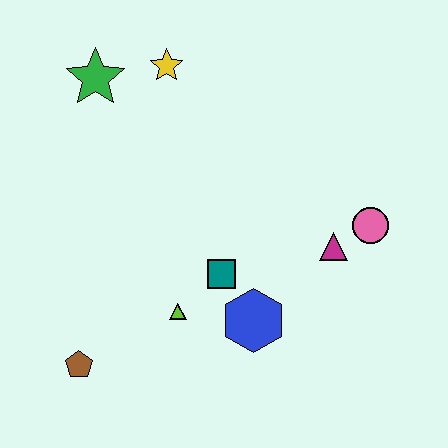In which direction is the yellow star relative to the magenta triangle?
The yellow star is above the magenta triangle.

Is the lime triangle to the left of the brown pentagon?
No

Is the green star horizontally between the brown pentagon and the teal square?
Yes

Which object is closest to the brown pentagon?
The lime triangle is closest to the brown pentagon.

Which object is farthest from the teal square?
The green star is farthest from the teal square.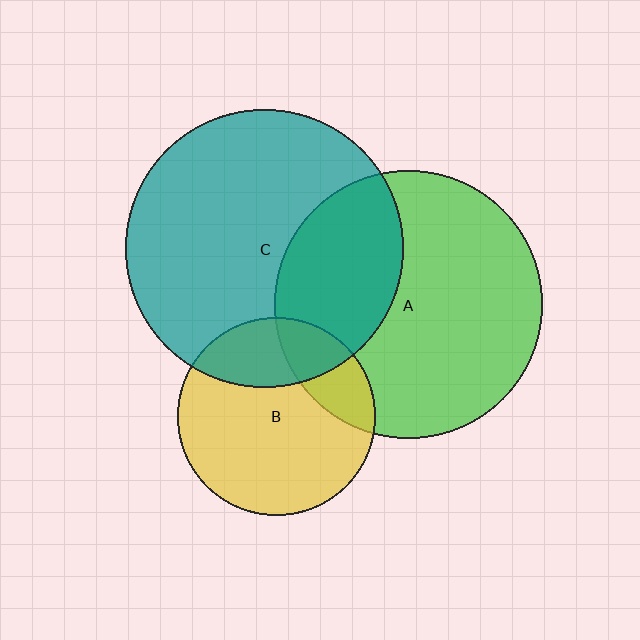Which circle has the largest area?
Circle C (teal).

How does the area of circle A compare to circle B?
Approximately 1.8 times.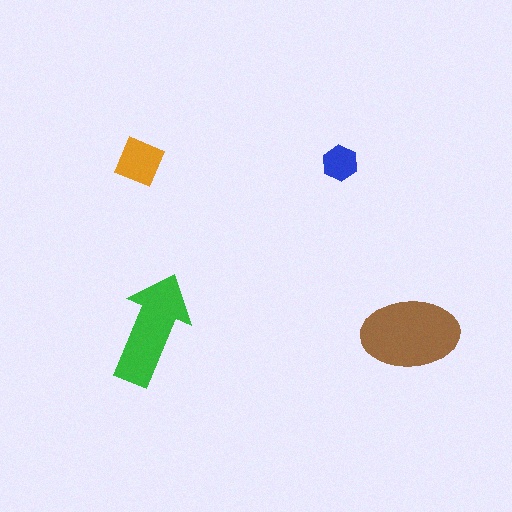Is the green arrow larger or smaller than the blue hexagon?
Larger.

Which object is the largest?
The brown ellipse.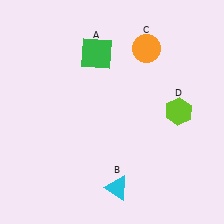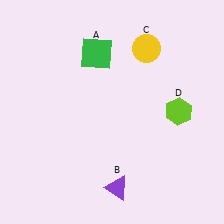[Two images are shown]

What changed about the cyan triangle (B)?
In Image 1, B is cyan. In Image 2, it changed to purple.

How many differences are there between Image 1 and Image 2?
There are 2 differences between the two images.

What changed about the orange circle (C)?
In Image 1, C is orange. In Image 2, it changed to yellow.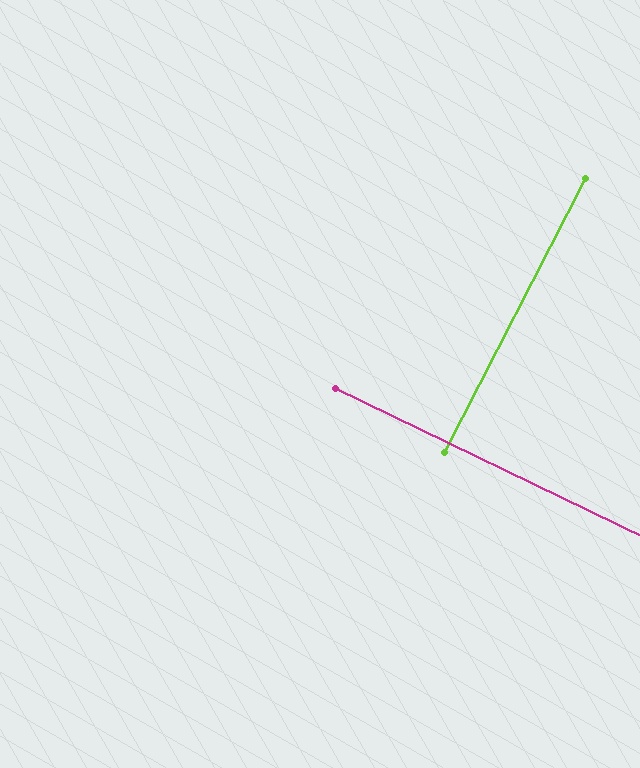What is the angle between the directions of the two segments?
Approximately 88 degrees.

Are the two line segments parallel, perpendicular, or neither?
Perpendicular — they meet at approximately 88°.